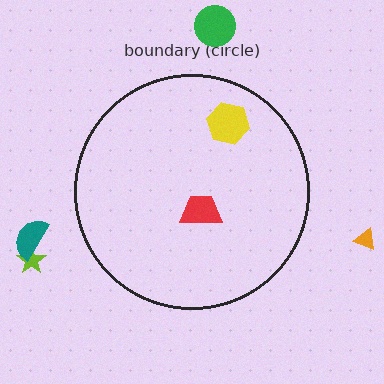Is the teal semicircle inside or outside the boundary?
Outside.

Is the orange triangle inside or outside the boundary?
Outside.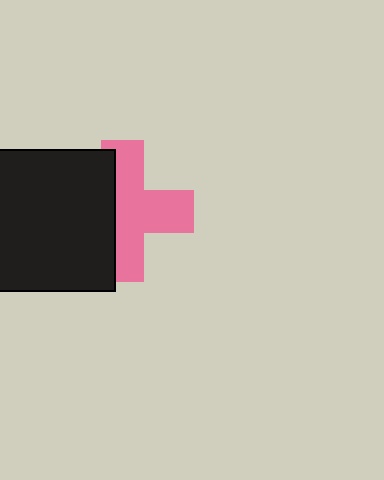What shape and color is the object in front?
The object in front is a black square.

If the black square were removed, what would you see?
You would see the complete pink cross.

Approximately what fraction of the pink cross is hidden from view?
Roughly 39% of the pink cross is hidden behind the black square.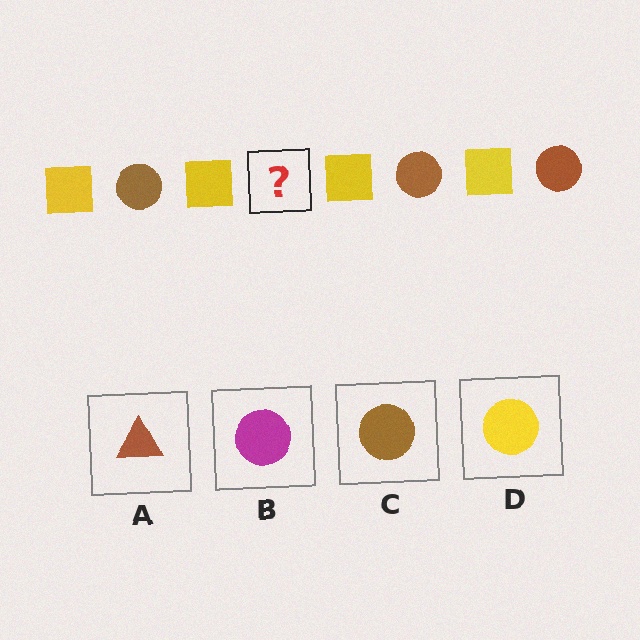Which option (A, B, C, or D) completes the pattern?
C.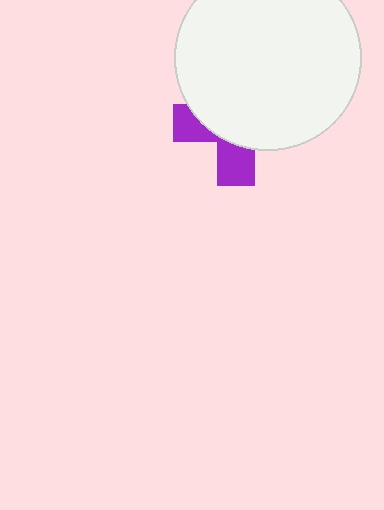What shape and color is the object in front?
The object in front is a white circle.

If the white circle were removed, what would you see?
You would see the complete purple cross.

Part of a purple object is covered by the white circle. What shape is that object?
It is a cross.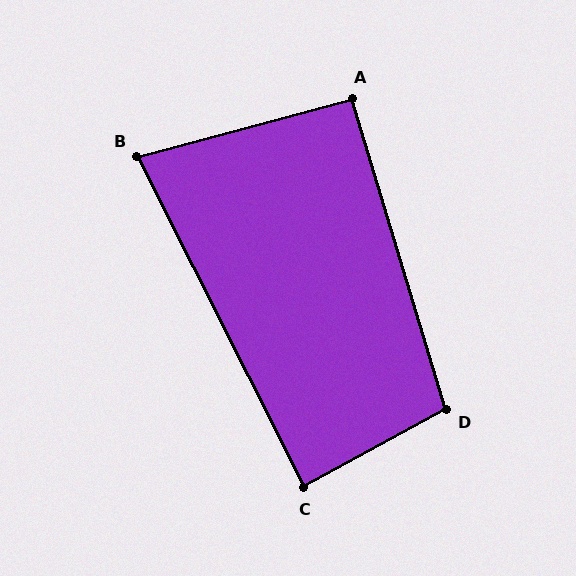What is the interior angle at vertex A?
Approximately 92 degrees (approximately right).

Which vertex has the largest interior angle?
D, at approximately 102 degrees.